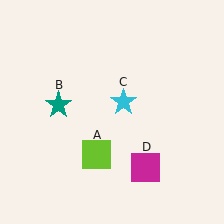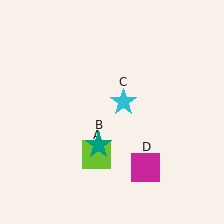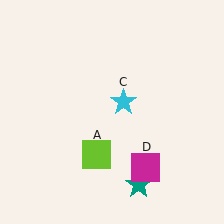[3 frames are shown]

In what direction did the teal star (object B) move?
The teal star (object B) moved down and to the right.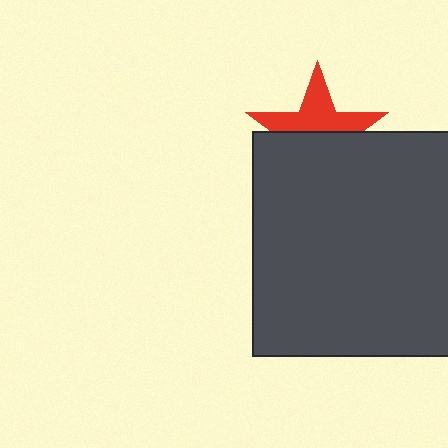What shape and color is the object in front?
The object in front is a dark gray square.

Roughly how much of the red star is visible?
About half of it is visible (roughly 49%).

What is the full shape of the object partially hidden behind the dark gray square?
The partially hidden object is a red star.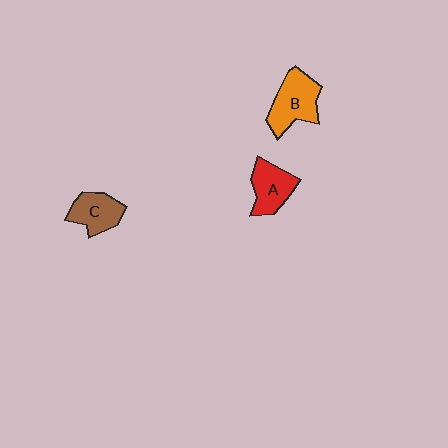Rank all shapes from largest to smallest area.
From largest to smallest: B (orange), A (red), C (brown).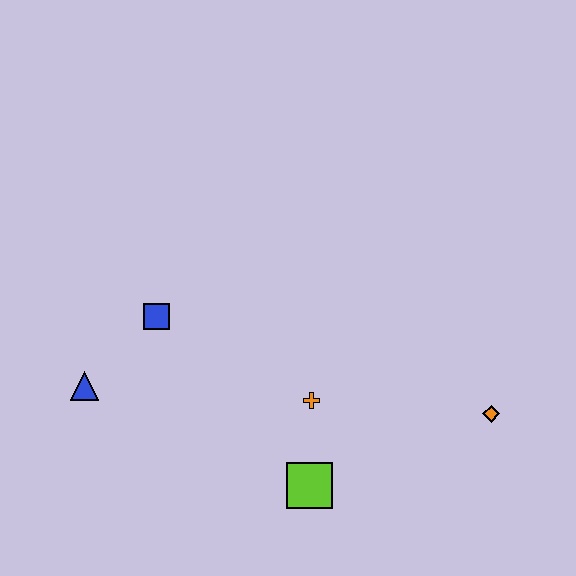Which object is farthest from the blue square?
The orange diamond is farthest from the blue square.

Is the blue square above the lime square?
Yes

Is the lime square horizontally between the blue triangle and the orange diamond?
Yes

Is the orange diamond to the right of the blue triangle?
Yes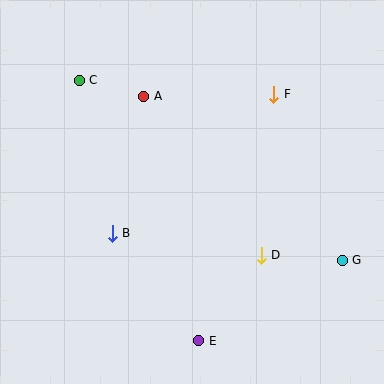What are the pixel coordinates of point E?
Point E is at (199, 341).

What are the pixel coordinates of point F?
Point F is at (274, 94).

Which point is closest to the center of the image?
Point B at (112, 233) is closest to the center.